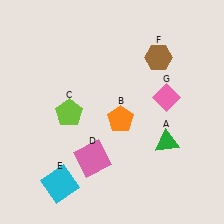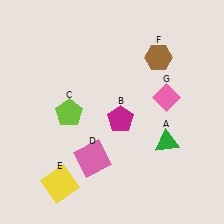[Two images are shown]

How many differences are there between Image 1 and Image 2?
There are 2 differences between the two images.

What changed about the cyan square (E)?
In Image 1, E is cyan. In Image 2, it changed to yellow.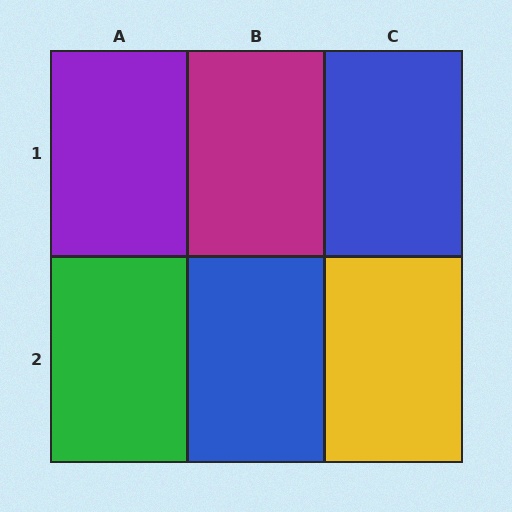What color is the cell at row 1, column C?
Blue.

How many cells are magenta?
1 cell is magenta.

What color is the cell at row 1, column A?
Purple.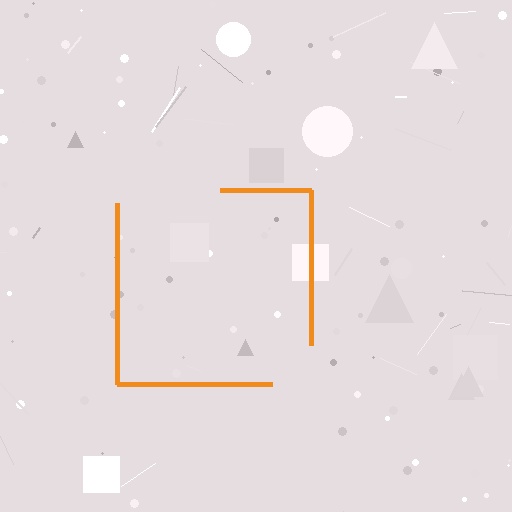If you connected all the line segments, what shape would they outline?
They would outline a square.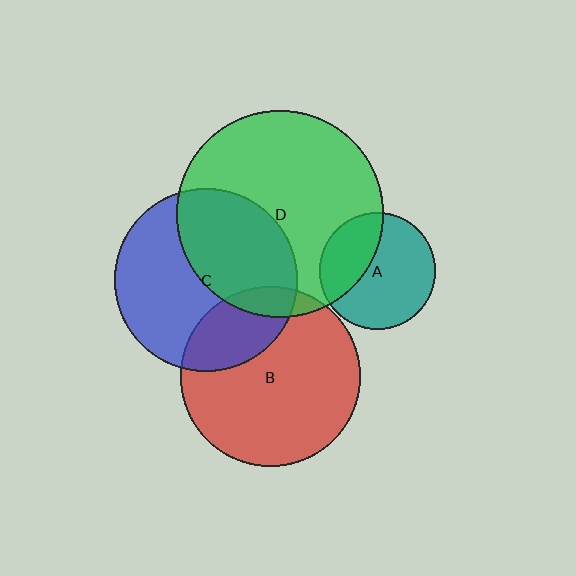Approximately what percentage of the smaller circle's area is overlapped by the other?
Approximately 25%.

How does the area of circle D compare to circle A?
Approximately 3.2 times.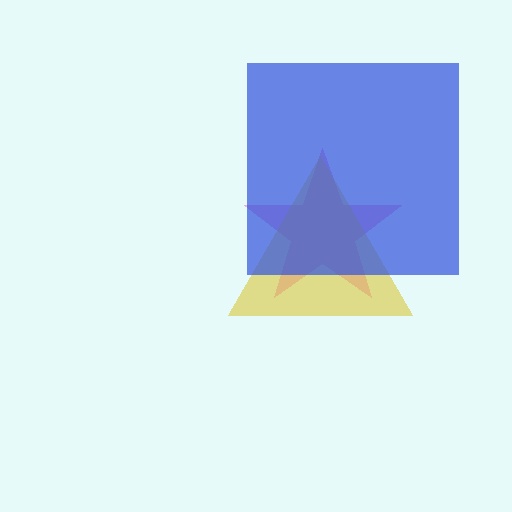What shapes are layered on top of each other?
The layered shapes are: a pink star, a yellow triangle, a blue square.